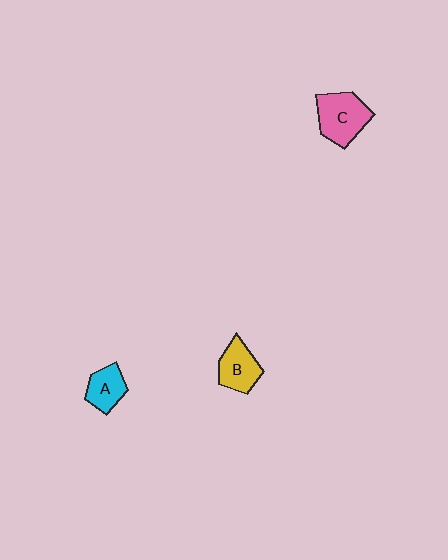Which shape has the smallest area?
Shape A (cyan).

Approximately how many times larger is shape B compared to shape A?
Approximately 1.2 times.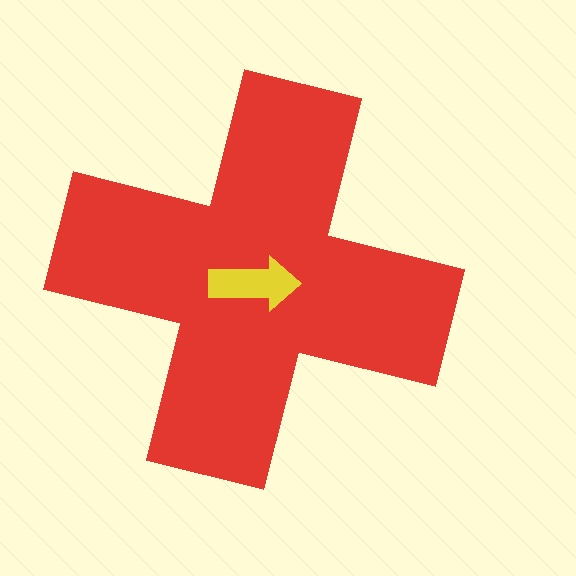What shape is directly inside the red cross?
The yellow arrow.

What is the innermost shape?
The yellow arrow.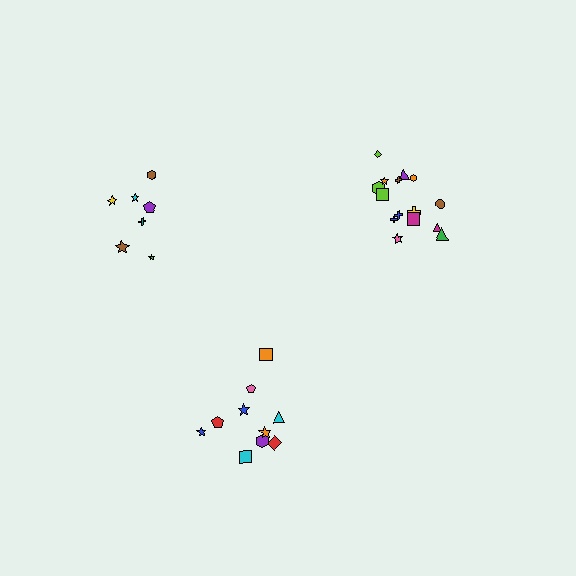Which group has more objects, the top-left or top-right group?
The top-right group.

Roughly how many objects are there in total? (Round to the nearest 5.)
Roughly 30 objects in total.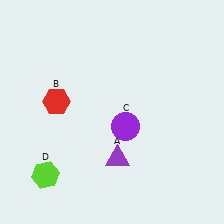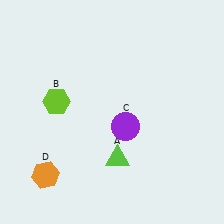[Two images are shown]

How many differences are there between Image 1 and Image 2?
There are 3 differences between the two images.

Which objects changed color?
A changed from purple to lime. B changed from red to lime. D changed from lime to orange.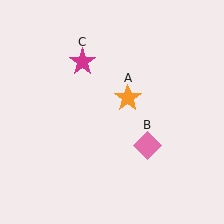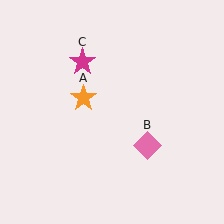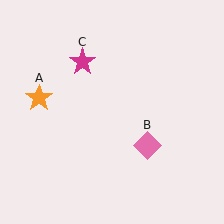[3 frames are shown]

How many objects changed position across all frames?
1 object changed position: orange star (object A).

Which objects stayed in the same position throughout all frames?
Pink diamond (object B) and magenta star (object C) remained stationary.